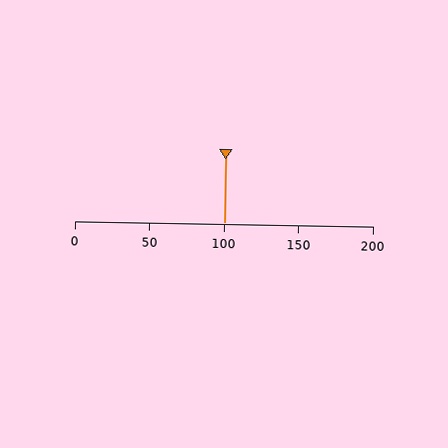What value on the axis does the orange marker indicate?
The marker indicates approximately 100.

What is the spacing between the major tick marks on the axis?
The major ticks are spaced 50 apart.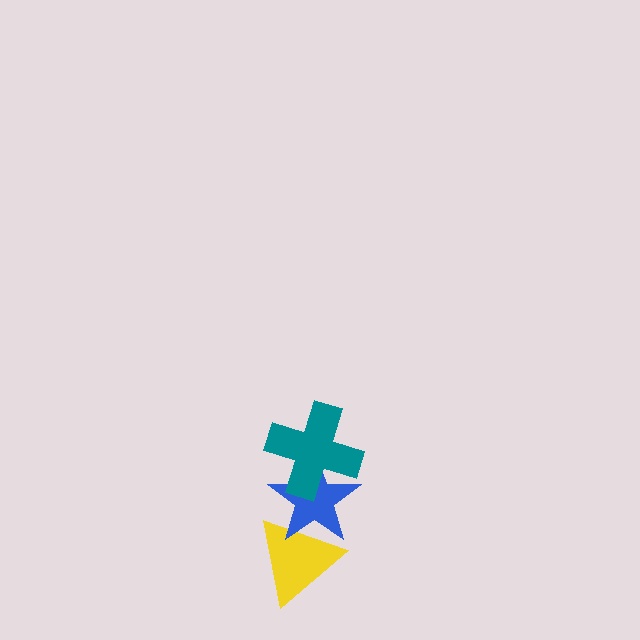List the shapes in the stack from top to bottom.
From top to bottom: the teal cross, the blue star, the yellow triangle.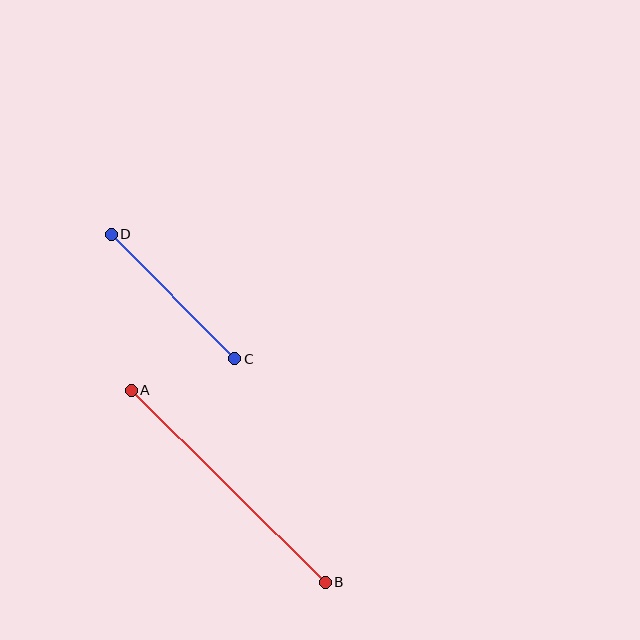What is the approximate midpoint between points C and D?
The midpoint is at approximately (173, 297) pixels.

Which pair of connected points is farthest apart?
Points A and B are farthest apart.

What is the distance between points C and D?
The distance is approximately 175 pixels.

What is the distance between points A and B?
The distance is approximately 273 pixels.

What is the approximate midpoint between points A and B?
The midpoint is at approximately (228, 486) pixels.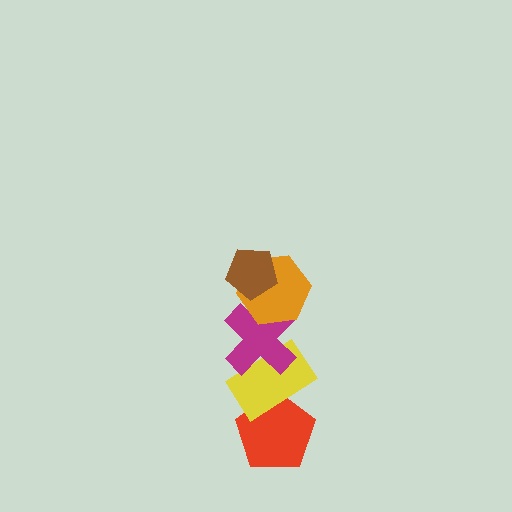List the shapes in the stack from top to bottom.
From top to bottom: the brown pentagon, the orange hexagon, the magenta cross, the yellow rectangle, the red pentagon.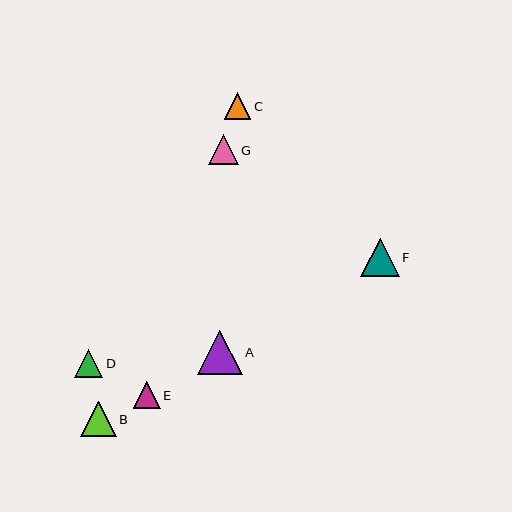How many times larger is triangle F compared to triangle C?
Triangle F is approximately 1.5 times the size of triangle C.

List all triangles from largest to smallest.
From largest to smallest: A, F, B, G, D, E, C.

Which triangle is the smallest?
Triangle C is the smallest with a size of approximately 27 pixels.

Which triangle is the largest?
Triangle A is the largest with a size of approximately 45 pixels.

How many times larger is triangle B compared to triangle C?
Triangle B is approximately 1.3 times the size of triangle C.